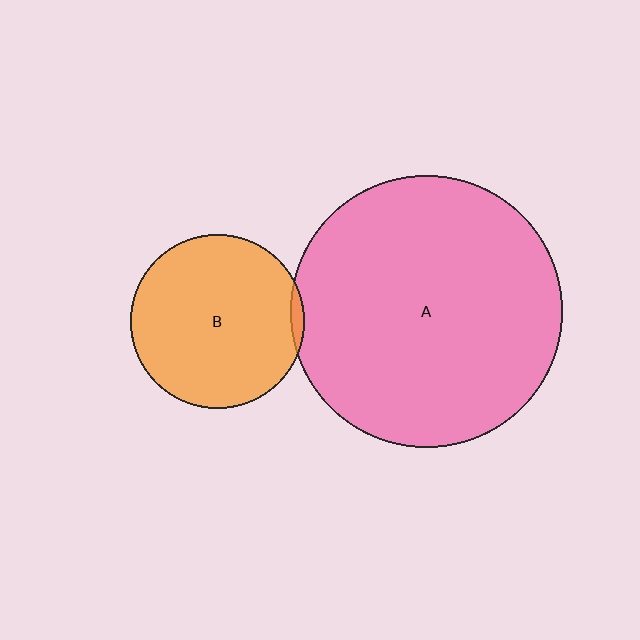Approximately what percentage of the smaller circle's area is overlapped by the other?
Approximately 5%.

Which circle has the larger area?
Circle A (pink).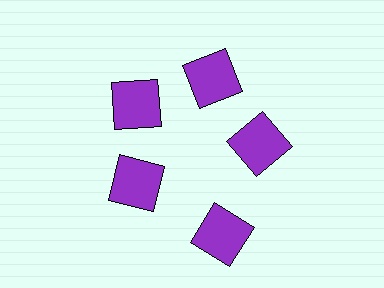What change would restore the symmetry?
The symmetry would be restored by moving it inward, back onto the ring so that all 5 squares sit at equal angles and equal distance from the center.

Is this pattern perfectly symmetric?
No. The 5 purple squares are arranged in a ring, but one element near the 5 o'clock position is pushed outward from the center, breaking the 5-fold rotational symmetry.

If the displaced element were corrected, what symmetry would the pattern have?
It would have 5-fold rotational symmetry — the pattern would map onto itself every 72 degrees.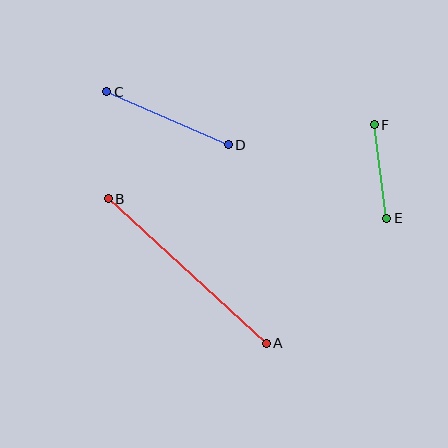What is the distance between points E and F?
The distance is approximately 95 pixels.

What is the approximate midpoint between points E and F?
The midpoint is at approximately (381, 172) pixels.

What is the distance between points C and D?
The distance is approximately 132 pixels.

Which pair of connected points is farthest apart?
Points A and B are farthest apart.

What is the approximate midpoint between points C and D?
The midpoint is at approximately (168, 118) pixels.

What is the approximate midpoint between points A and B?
The midpoint is at approximately (187, 271) pixels.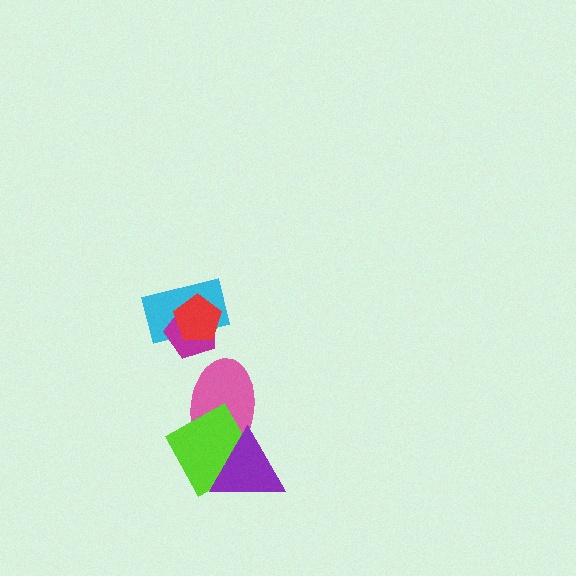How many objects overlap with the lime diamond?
2 objects overlap with the lime diamond.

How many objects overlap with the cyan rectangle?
2 objects overlap with the cyan rectangle.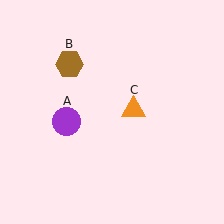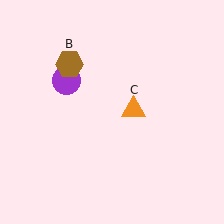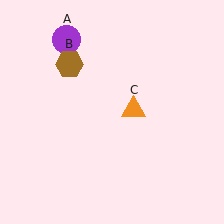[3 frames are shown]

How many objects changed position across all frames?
1 object changed position: purple circle (object A).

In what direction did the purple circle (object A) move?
The purple circle (object A) moved up.